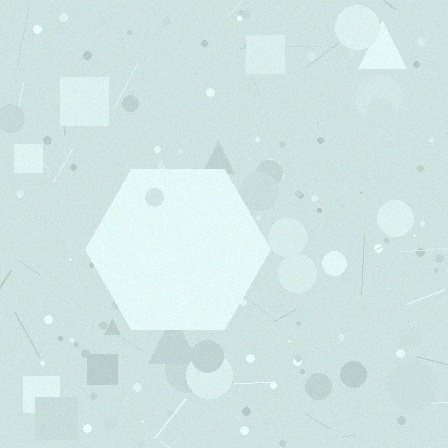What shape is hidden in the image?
A hexagon is hidden in the image.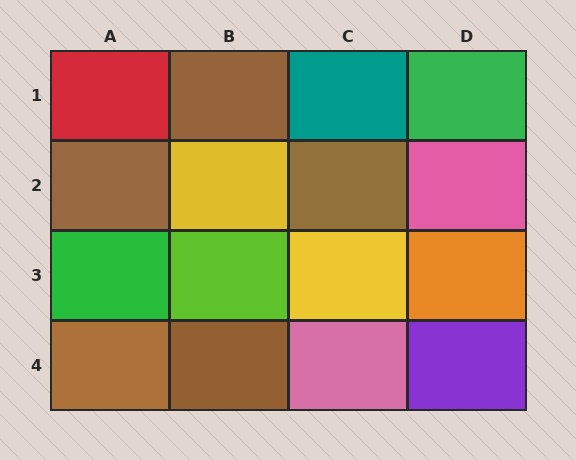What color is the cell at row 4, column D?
Purple.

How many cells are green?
2 cells are green.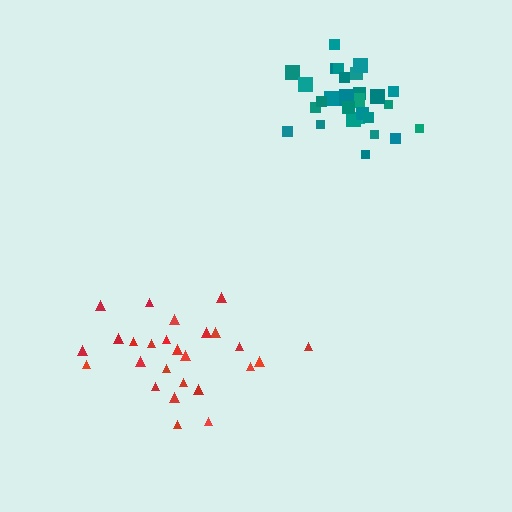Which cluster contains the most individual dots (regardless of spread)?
Teal (30).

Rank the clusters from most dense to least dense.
teal, red.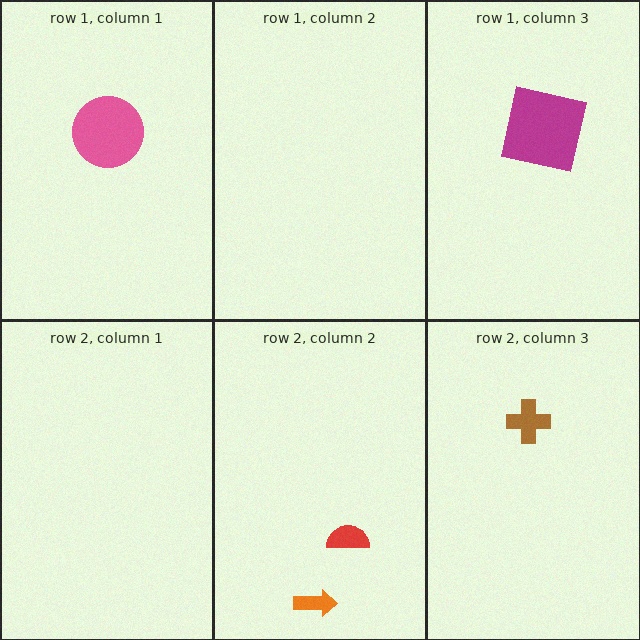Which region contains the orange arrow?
The row 2, column 2 region.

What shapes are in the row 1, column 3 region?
The magenta square.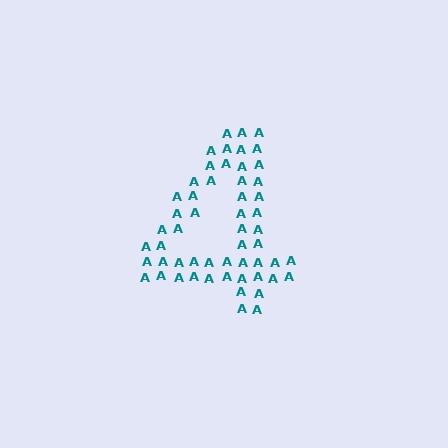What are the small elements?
The small elements are letter A's.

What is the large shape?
The large shape is the digit 4.